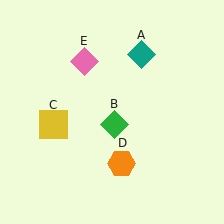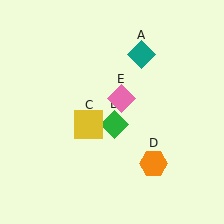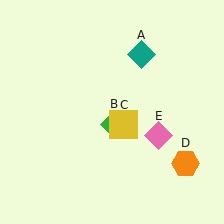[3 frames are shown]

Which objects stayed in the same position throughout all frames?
Teal diamond (object A) and green diamond (object B) remained stationary.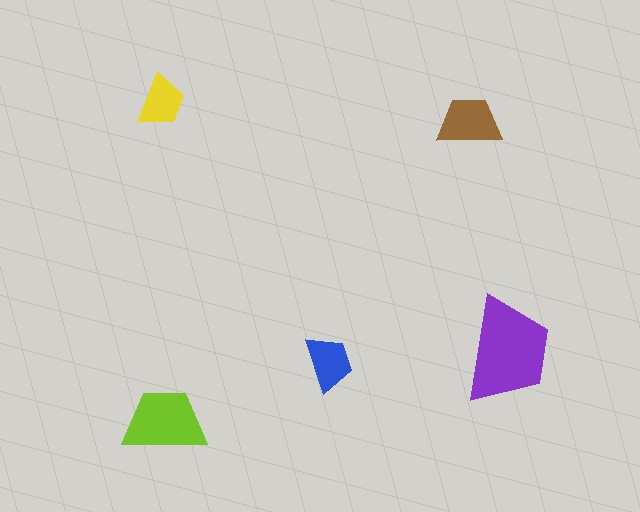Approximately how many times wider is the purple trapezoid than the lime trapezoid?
About 1.5 times wider.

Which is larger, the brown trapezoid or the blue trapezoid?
The brown one.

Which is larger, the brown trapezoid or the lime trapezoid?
The lime one.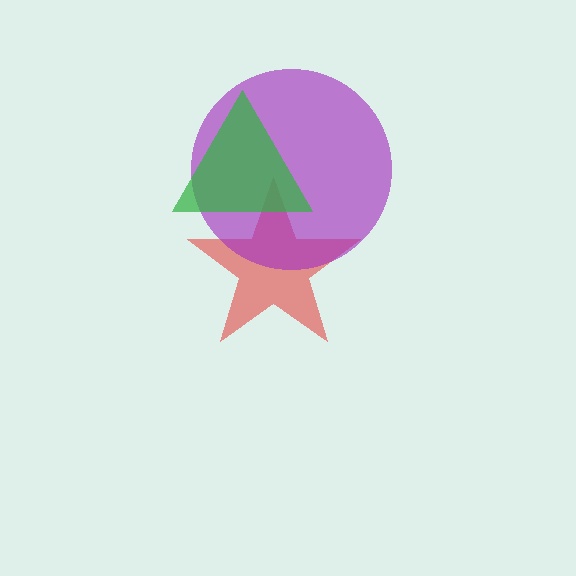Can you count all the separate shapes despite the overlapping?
Yes, there are 3 separate shapes.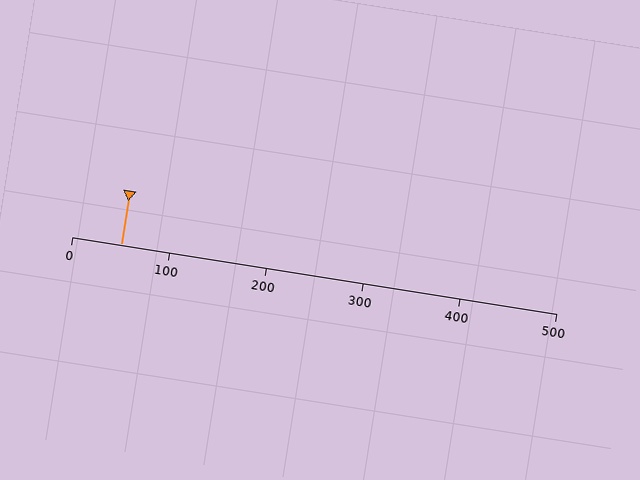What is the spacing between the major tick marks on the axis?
The major ticks are spaced 100 apart.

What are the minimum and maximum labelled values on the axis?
The axis runs from 0 to 500.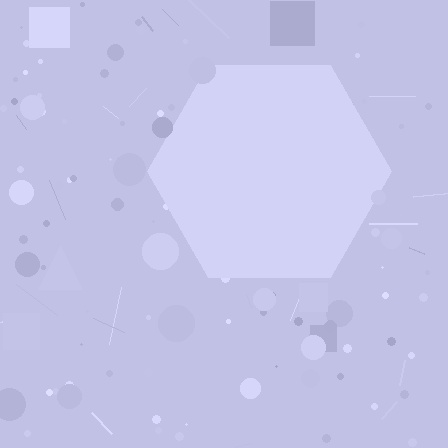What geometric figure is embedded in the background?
A hexagon is embedded in the background.